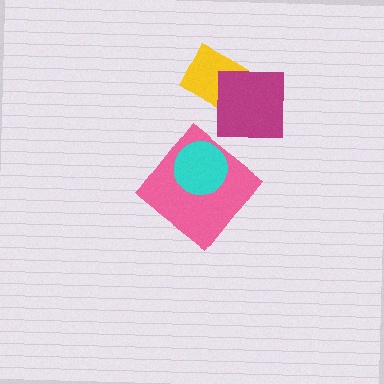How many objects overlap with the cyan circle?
1 object overlaps with the cyan circle.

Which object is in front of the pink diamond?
The cyan circle is in front of the pink diamond.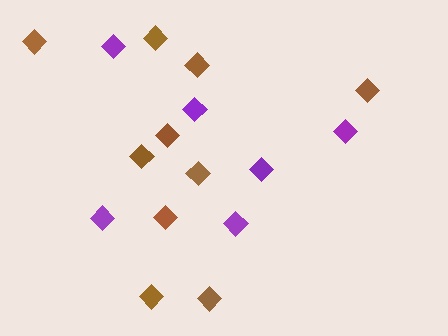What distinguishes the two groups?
There are 2 groups: one group of purple diamonds (6) and one group of brown diamonds (10).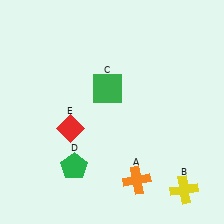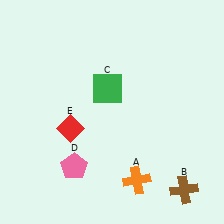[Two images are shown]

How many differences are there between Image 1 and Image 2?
There are 2 differences between the two images.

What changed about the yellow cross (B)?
In Image 1, B is yellow. In Image 2, it changed to brown.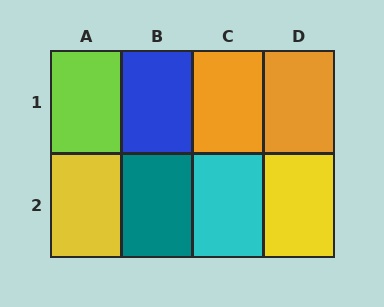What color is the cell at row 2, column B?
Teal.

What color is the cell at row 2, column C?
Cyan.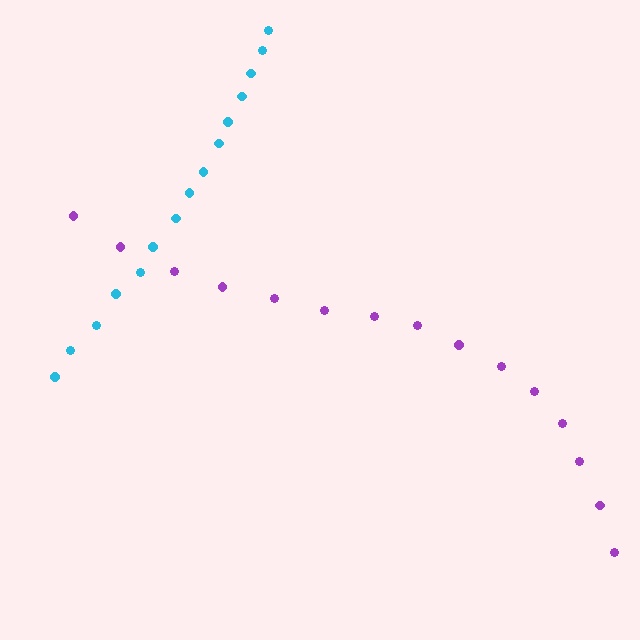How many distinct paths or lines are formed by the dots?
There are 2 distinct paths.